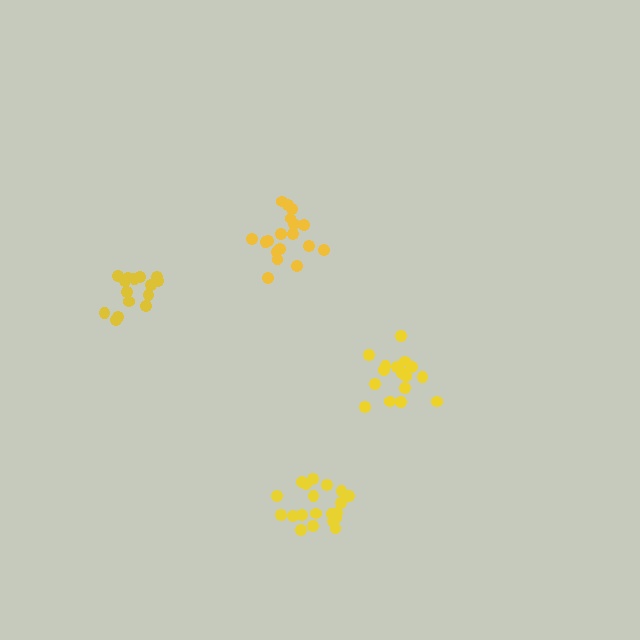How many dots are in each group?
Group 1: 20 dots, Group 2: 16 dots, Group 3: 15 dots, Group 4: 18 dots (69 total).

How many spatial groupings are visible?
There are 4 spatial groupings.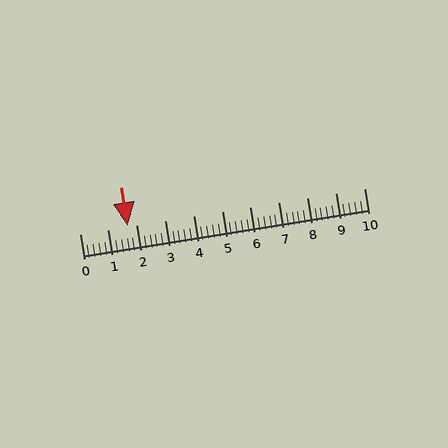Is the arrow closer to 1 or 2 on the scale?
The arrow is closer to 2.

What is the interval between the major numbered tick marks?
The major tick marks are spaced 1 units apart.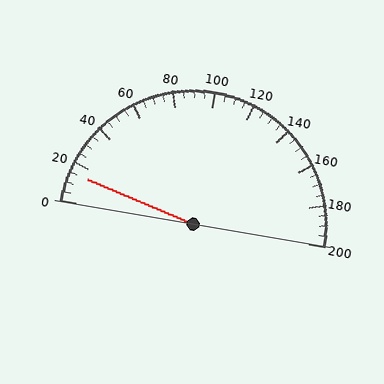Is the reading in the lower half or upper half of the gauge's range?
The reading is in the lower half of the range (0 to 200).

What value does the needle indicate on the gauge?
The needle indicates approximately 15.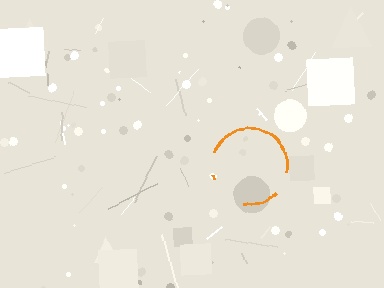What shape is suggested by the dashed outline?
The dashed outline suggests a circle.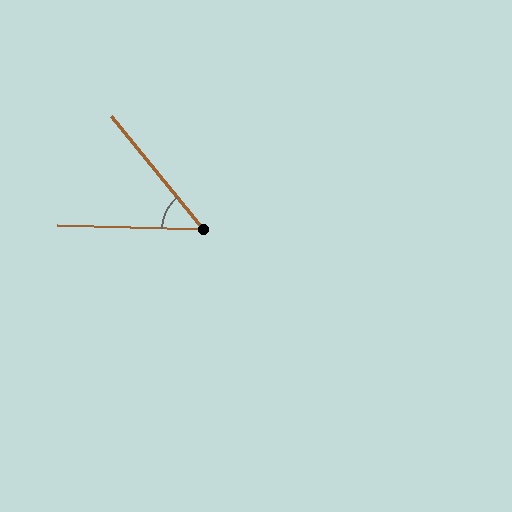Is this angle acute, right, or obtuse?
It is acute.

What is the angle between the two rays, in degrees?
Approximately 49 degrees.